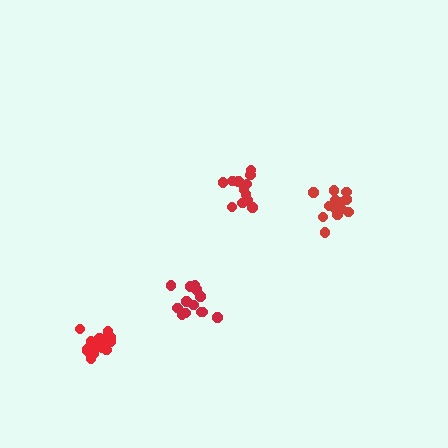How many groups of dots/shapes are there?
There are 4 groups.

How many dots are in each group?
Group 1: 13 dots, Group 2: 13 dots, Group 3: 18 dots, Group 4: 15 dots (59 total).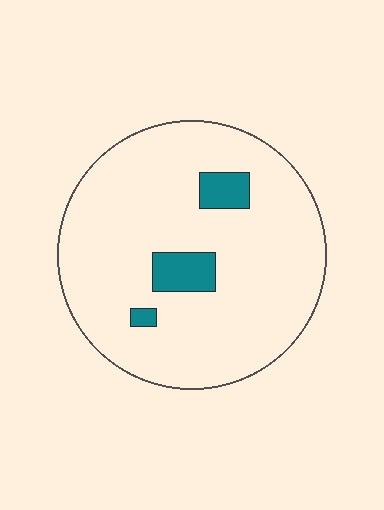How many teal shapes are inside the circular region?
3.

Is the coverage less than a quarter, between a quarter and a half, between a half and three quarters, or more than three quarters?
Less than a quarter.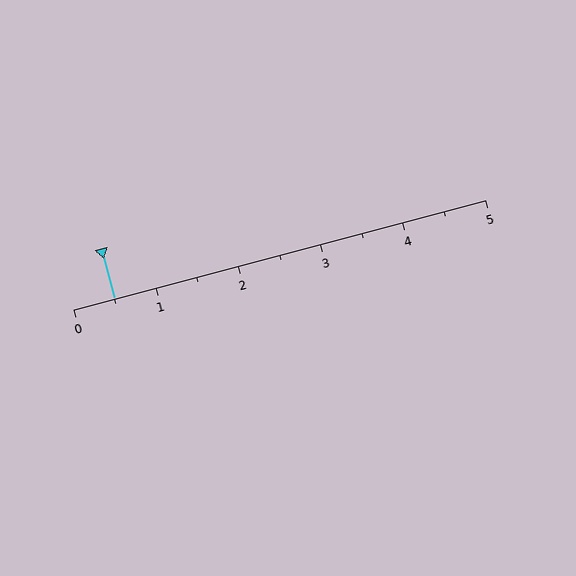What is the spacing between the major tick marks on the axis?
The major ticks are spaced 1 apart.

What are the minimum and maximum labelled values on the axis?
The axis runs from 0 to 5.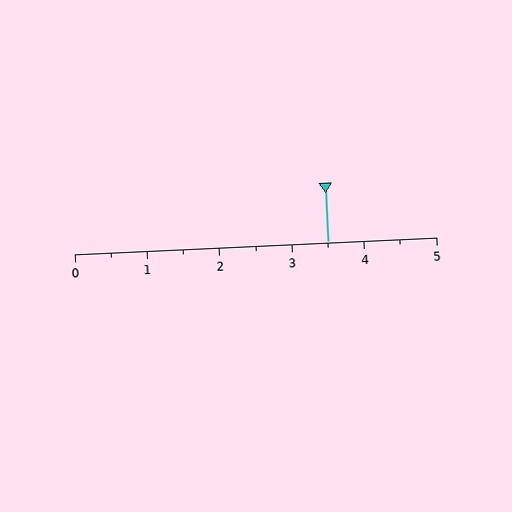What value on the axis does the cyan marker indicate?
The marker indicates approximately 3.5.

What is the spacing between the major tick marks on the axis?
The major ticks are spaced 1 apart.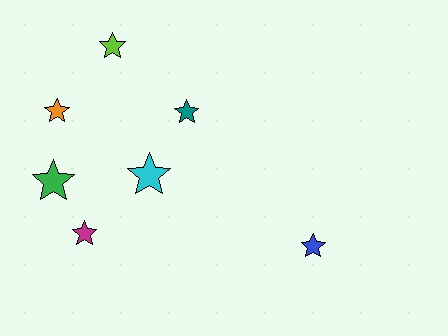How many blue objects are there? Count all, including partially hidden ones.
There is 1 blue object.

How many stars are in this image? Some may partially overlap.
There are 7 stars.